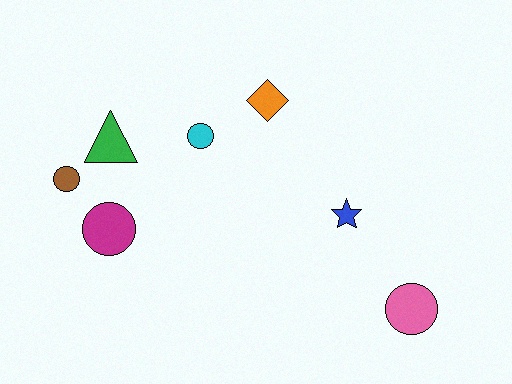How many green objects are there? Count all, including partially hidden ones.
There is 1 green object.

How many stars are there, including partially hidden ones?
There is 1 star.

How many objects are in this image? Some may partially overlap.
There are 7 objects.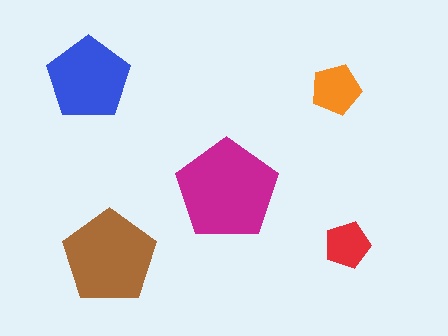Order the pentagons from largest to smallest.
the magenta one, the brown one, the blue one, the orange one, the red one.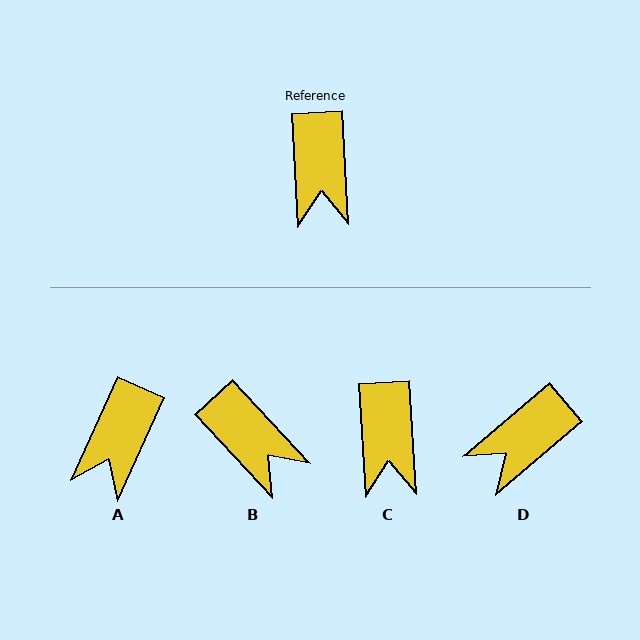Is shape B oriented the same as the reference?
No, it is off by about 40 degrees.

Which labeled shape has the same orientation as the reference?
C.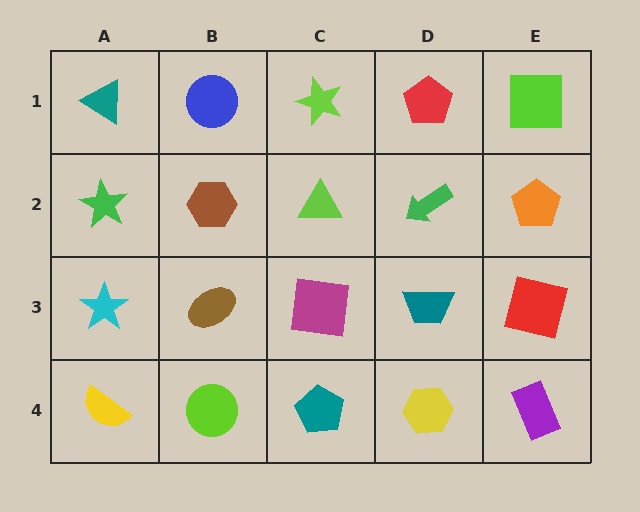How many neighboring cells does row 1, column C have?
3.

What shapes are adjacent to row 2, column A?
A teal triangle (row 1, column A), a cyan star (row 3, column A), a brown hexagon (row 2, column B).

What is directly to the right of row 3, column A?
A brown ellipse.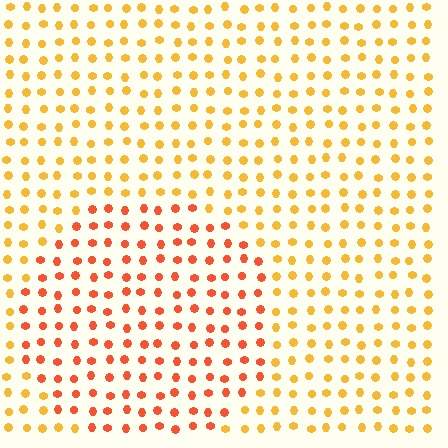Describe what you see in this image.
The image is filled with small yellow elements in a uniform arrangement. A circle-shaped region is visible where the elements are tinted to a slightly different hue, forming a subtle color boundary.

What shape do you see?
I see a circle.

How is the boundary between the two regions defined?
The boundary is defined purely by a slight shift in hue (about 32 degrees). Spacing, size, and orientation are identical on both sides.